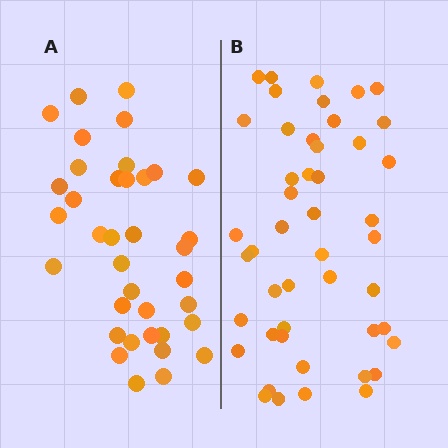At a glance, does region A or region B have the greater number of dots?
Region B (the right region) has more dots.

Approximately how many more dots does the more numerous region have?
Region B has roughly 10 or so more dots than region A.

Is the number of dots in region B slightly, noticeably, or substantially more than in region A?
Region B has noticeably more, but not dramatically so. The ratio is roughly 1.3 to 1.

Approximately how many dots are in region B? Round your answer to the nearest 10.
About 50 dots. (The exact count is 47, which rounds to 50.)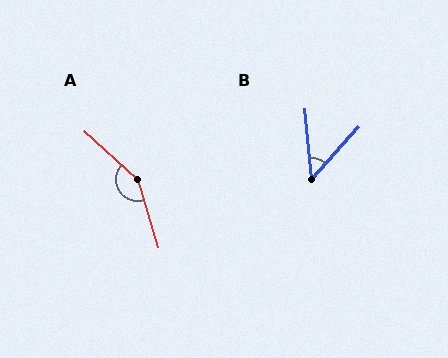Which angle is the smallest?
B, at approximately 47 degrees.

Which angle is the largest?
A, at approximately 149 degrees.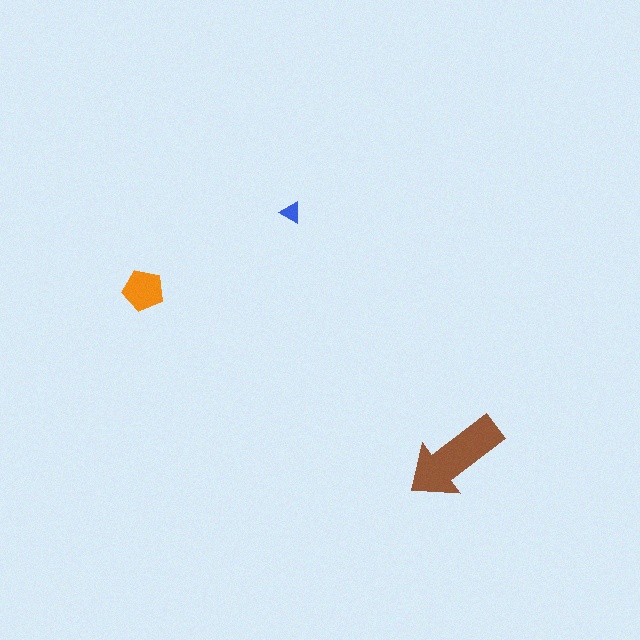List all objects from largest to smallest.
The brown arrow, the orange pentagon, the blue triangle.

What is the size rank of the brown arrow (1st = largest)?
1st.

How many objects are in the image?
There are 3 objects in the image.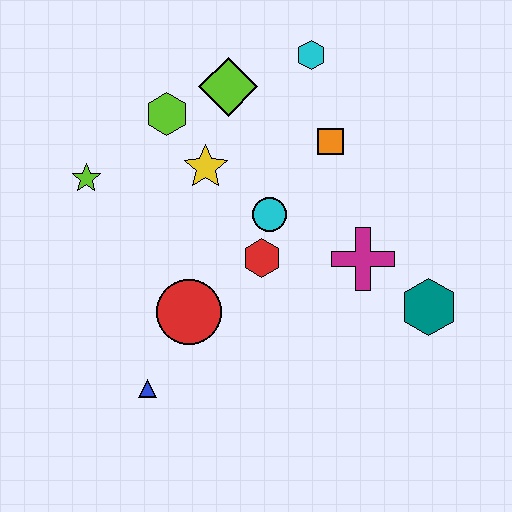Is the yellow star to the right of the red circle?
Yes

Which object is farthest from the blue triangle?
The cyan hexagon is farthest from the blue triangle.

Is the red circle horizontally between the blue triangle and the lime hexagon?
No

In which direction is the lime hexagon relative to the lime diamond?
The lime hexagon is to the left of the lime diamond.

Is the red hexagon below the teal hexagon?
No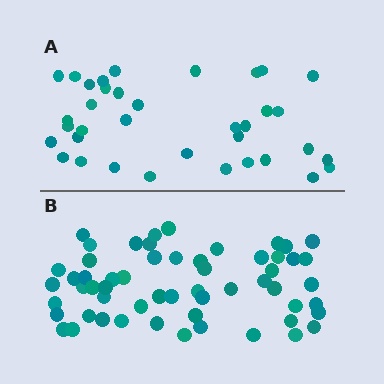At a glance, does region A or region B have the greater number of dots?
Region B (the bottom region) has more dots.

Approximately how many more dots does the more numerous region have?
Region B has approximately 20 more dots than region A.